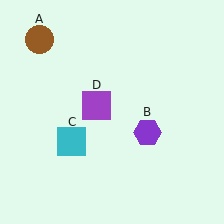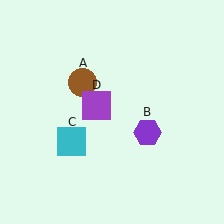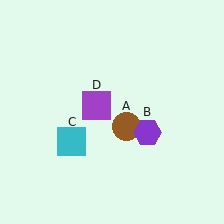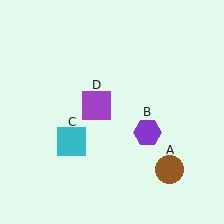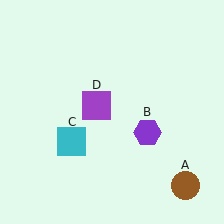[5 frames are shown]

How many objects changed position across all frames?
1 object changed position: brown circle (object A).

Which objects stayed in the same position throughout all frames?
Purple hexagon (object B) and cyan square (object C) and purple square (object D) remained stationary.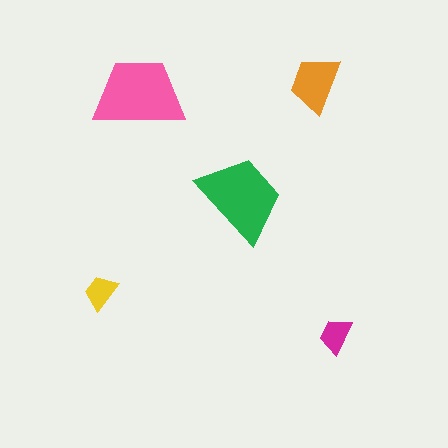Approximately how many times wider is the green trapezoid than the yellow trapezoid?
About 2.5 times wider.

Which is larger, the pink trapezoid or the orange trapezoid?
The pink one.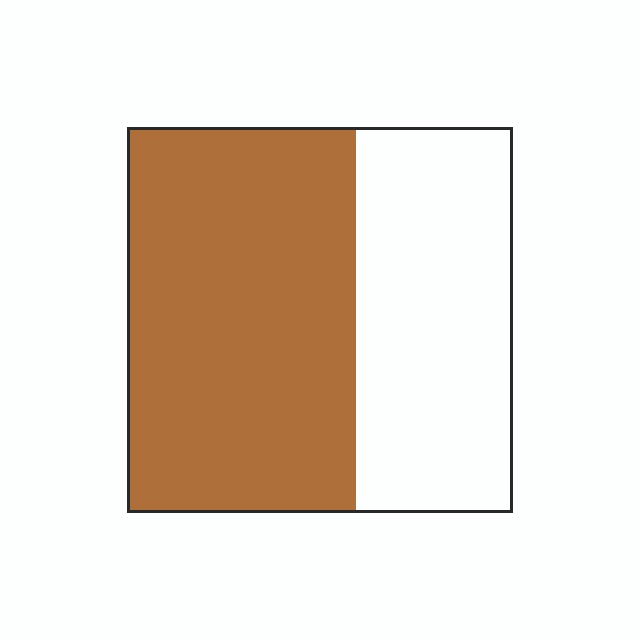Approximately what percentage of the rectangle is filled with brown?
Approximately 60%.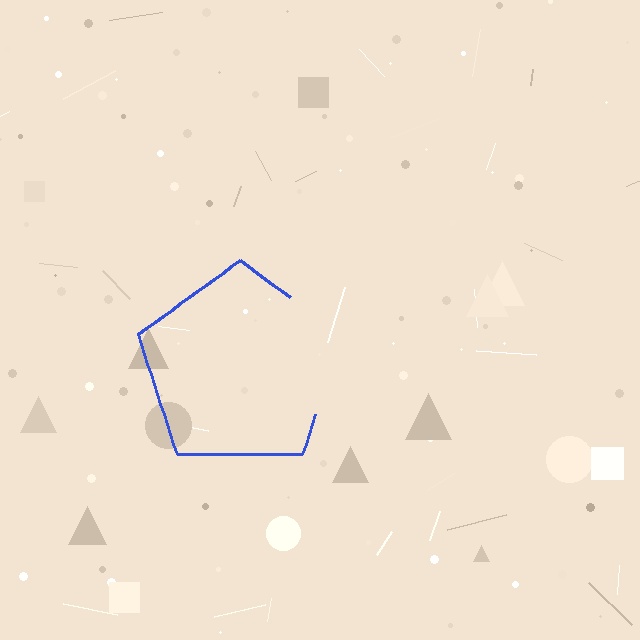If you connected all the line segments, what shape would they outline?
They would outline a pentagon.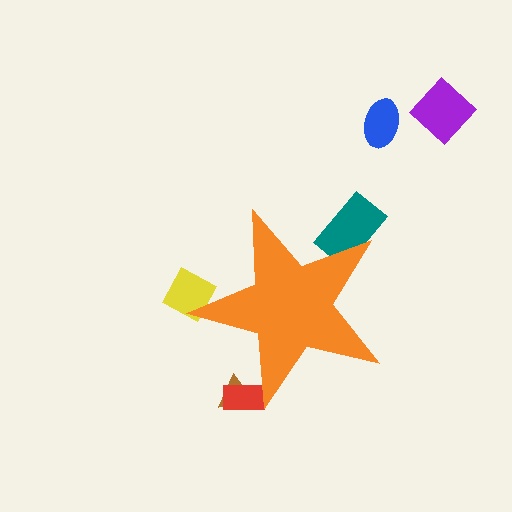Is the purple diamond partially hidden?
No, the purple diamond is fully visible.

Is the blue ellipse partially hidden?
No, the blue ellipse is fully visible.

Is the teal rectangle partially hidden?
Yes, the teal rectangle is partially hidden behind the orange star.